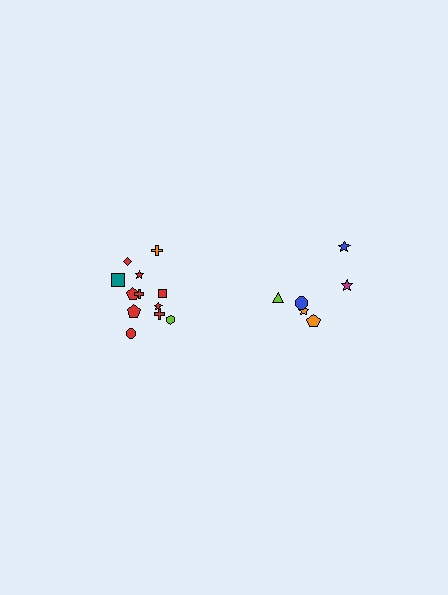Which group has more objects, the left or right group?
The left group.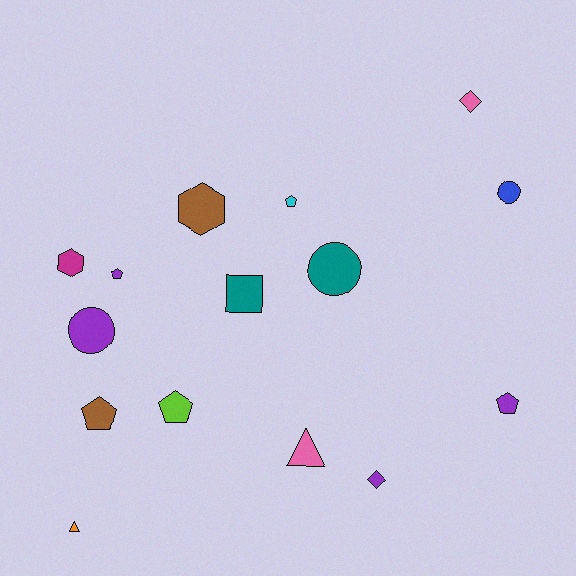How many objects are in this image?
There are 15 objects.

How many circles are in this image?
There are 3 circles.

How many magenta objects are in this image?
There is 1 magenta object.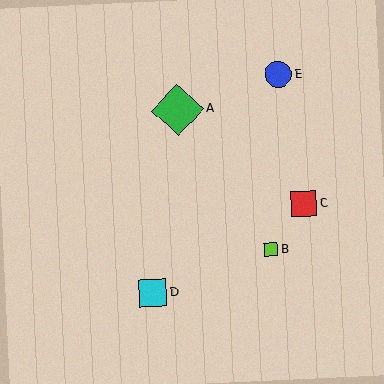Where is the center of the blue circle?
The center of the blue circle is at (278, 74).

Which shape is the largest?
The green diamond (labeled A) is the largest.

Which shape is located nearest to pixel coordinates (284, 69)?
The blue circle (labeled E) at (278, 74) is nearest to that location.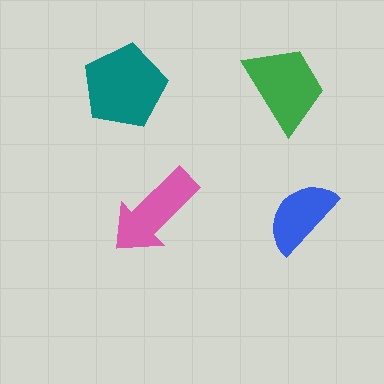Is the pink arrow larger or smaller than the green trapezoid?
Smaller.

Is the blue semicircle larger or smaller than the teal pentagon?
Smaller.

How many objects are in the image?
There are 4 objects in the image.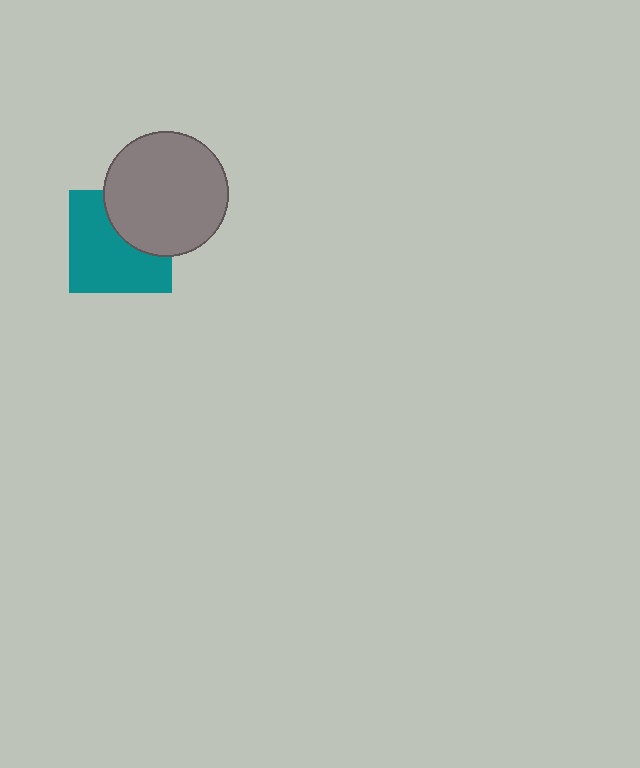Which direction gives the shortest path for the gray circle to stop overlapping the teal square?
Moving toward the upper-right gives the shortest separation.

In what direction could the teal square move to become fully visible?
The teal square could move toward the lower-left. That would shift it out from behind the gray circle entirely.